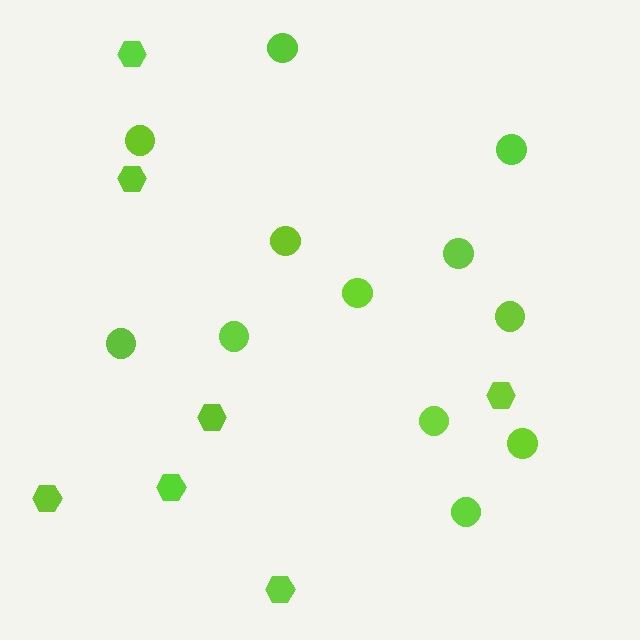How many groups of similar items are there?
There are 2 groups: one group of circles (12) and one group of hexagons (7).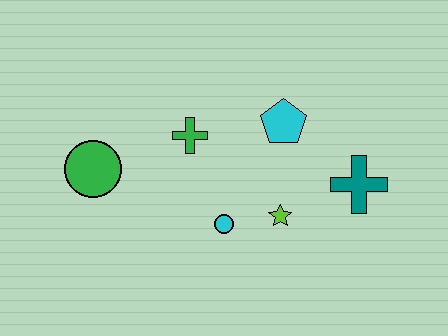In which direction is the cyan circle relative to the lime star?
The cyan circle is to the left of the lime star.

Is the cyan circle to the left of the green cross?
No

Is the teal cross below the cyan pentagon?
Yes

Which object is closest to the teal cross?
The lime star is closest to the teal cross.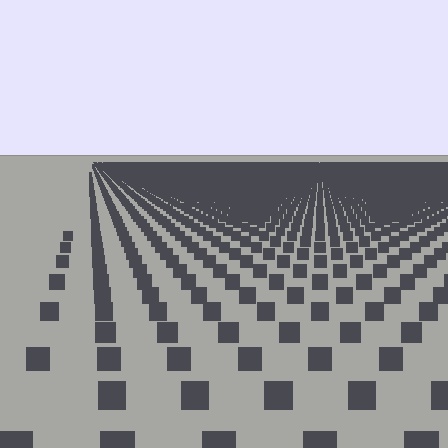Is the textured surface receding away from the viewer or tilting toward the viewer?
The surface is receding away from the viewer. Texture elements get smaller and denser toward the top.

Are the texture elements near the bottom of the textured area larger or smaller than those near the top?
Larger. Near the bottom, elements are closer to the viewer and appear at a bigger on-screen size.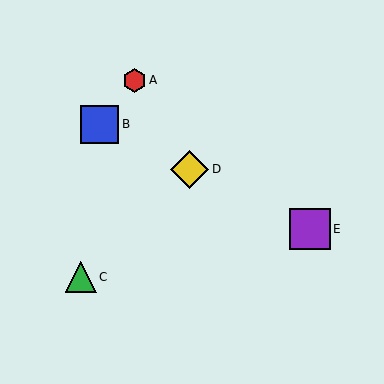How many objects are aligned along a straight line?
3 objects (B, D, E) are aligned along a straight line.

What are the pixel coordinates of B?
Object B is at (99, 124).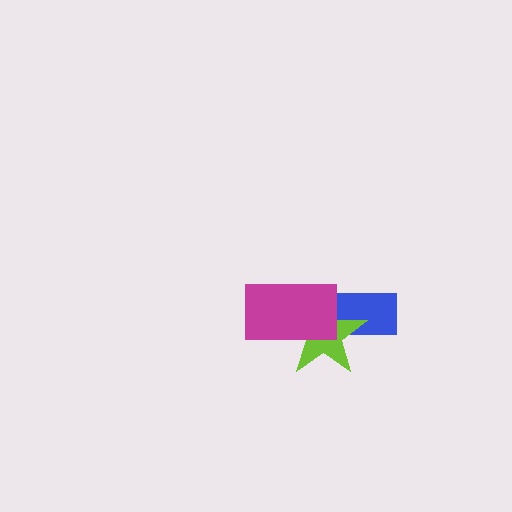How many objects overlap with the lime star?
2 objects overlap with the lime star.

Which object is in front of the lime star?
The magenta rectangle is in front of the lime star.